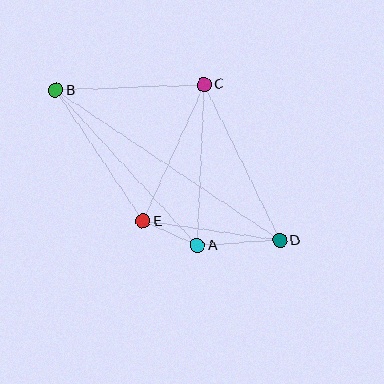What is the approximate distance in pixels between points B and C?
The distance between B and C is approximately 148 pixels.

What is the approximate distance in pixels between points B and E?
The distance between B and E is approximately 158 pixels.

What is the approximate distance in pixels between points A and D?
The distance between A and D is approximately 82 pixels.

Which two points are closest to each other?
Points A and E are closest to each other.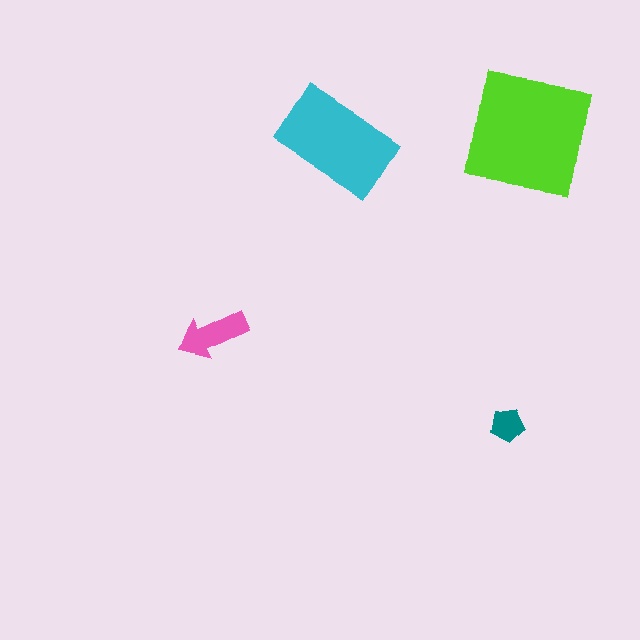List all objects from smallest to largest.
The teal pentagon, the pink arrow, the cyan rectangle, the lime square.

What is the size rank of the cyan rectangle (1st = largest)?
2nd.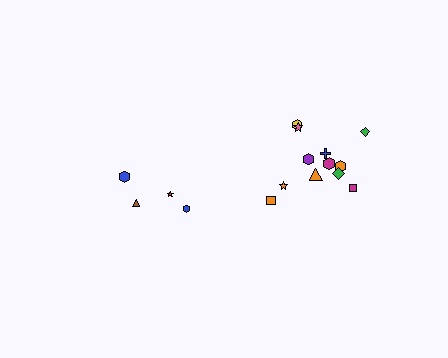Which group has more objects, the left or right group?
The right group.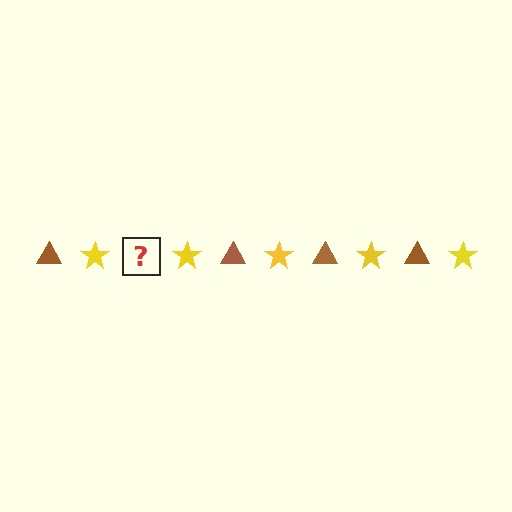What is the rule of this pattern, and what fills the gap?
The rule is that the pattern alternates between brown triangle and yellow star. The gap should be filled with a brown triangle.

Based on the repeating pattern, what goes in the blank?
The blank should be a brown triangle.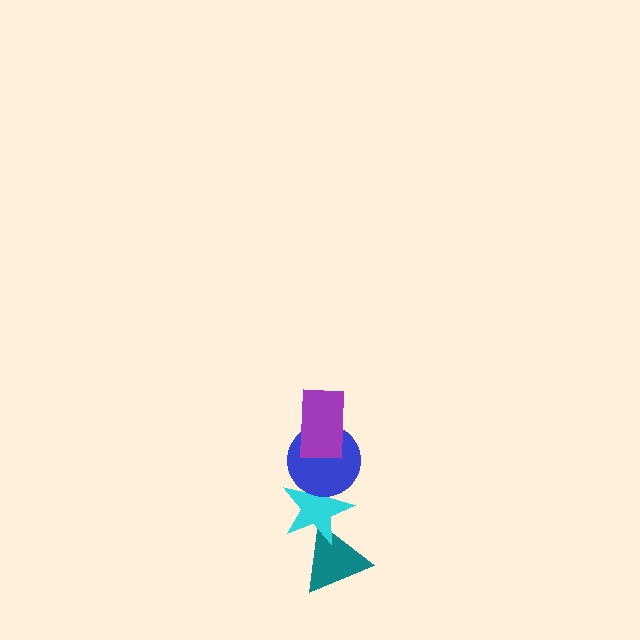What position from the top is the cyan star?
The cyan star is 3rd from the top.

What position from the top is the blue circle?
The blue circle is 2nd from the top.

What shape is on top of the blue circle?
The purple rectangle is on top of the blue circle.